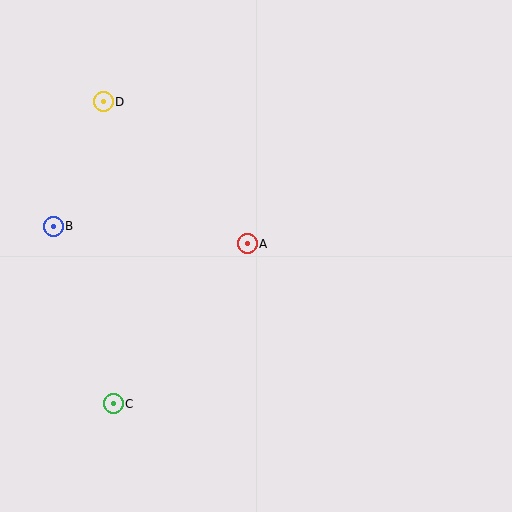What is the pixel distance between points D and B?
The distance between D and B is 134 pixels.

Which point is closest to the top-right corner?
Point A is closest to the top-right corner.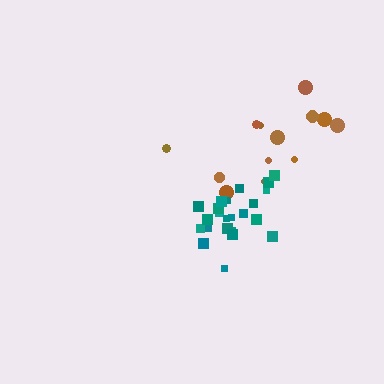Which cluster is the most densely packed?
Teal.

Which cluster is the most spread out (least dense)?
Brown.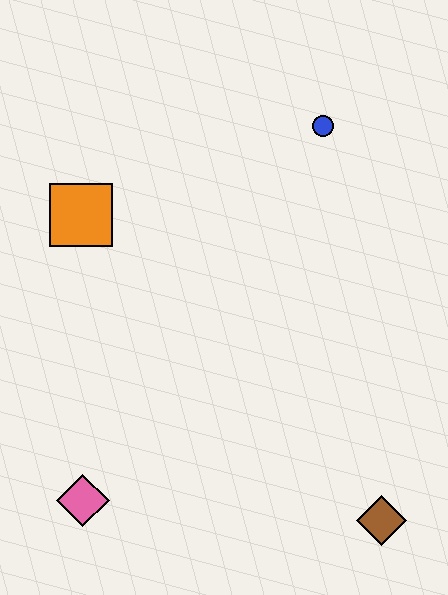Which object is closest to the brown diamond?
The pink diamond is closest to the brown diamond.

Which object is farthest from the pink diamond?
The blue circle is farthest from the pink diamond.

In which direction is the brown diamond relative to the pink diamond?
The brown diamond is to the right of the pink diamond.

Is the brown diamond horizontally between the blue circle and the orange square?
No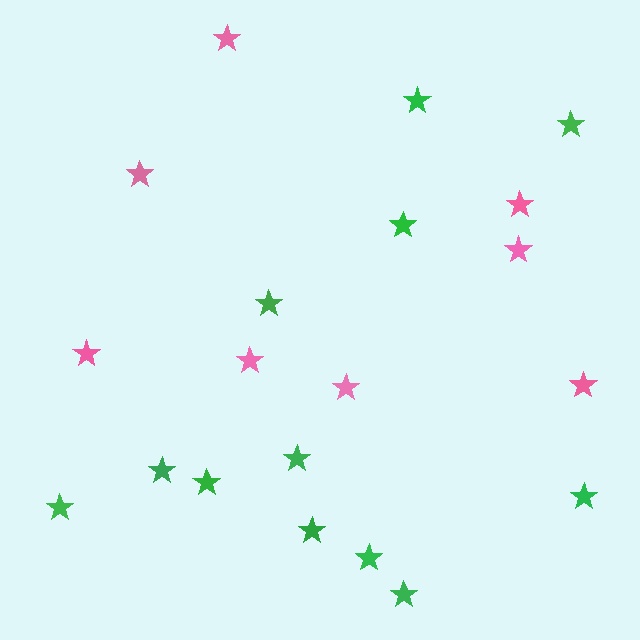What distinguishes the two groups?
There are 2 groups: one group of pink stars (8) and one group of green stars (12).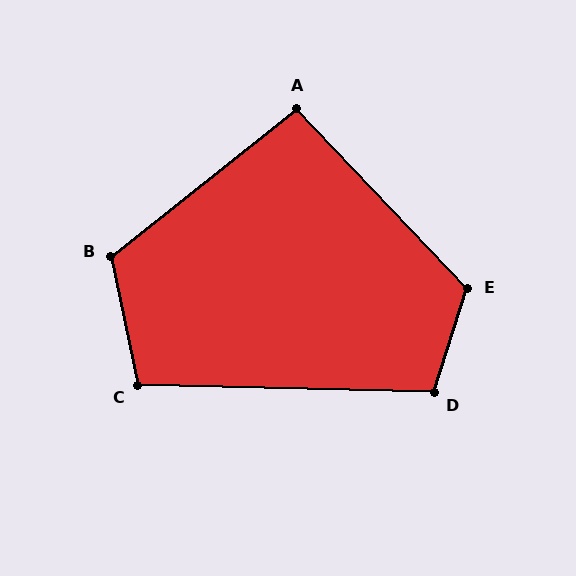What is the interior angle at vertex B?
Approximately 117 degrees (obtuse).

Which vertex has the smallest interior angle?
A, at approximately 95 degrees.